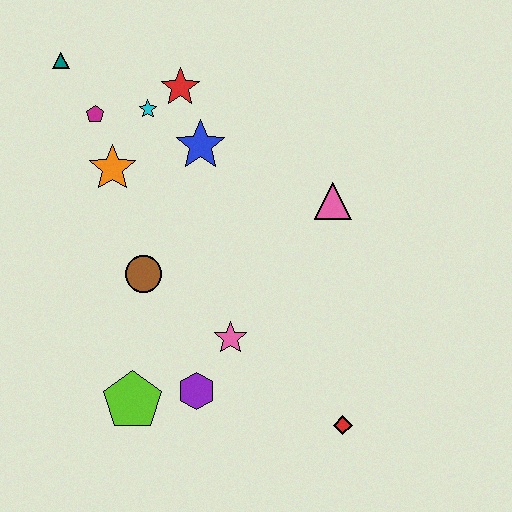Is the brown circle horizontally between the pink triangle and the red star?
No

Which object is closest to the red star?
The cyan star is closest to the red star.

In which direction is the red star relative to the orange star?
The red star is above the orange star.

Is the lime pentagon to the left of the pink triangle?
Yes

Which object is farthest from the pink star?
The teal triangle is farthest from the pink star.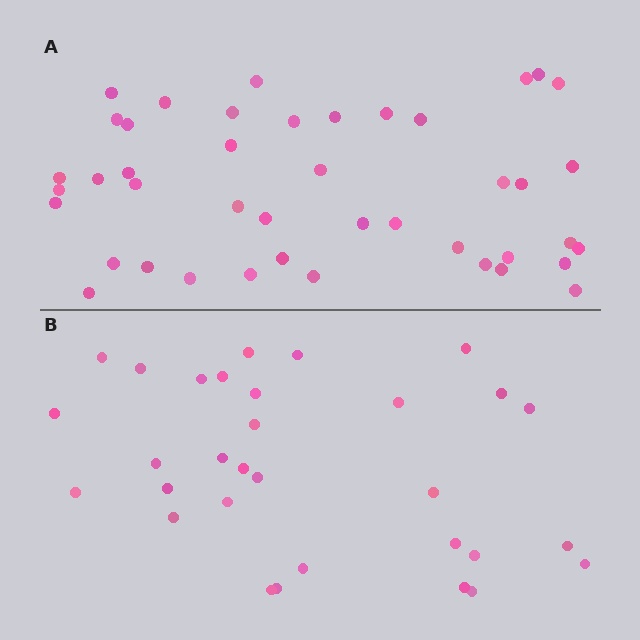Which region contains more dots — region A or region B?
Region A (the top region) has more dots.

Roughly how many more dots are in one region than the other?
Region A has roughly 12 or so more dots than region B.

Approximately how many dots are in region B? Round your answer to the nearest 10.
About 30 dots. (The exact count is 31, which rounds to 30.)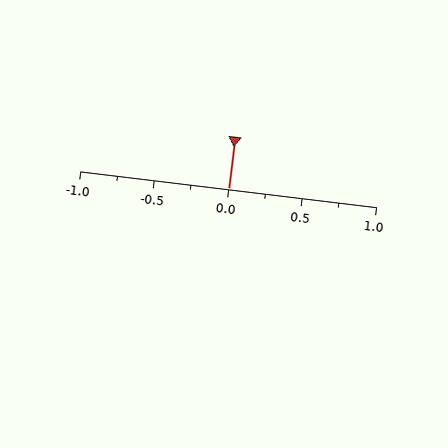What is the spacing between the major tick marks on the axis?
The major ticks are spaced 0.5 apart.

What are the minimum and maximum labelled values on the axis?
The axis runs from -1.0 to 1.0.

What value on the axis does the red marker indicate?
The marker indicates approximately 0.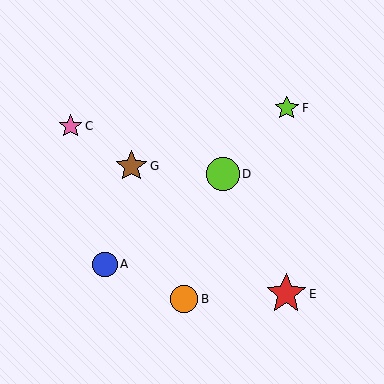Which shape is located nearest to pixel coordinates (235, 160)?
The lime circle (labeled D) at (223, 174) is nearest to that location.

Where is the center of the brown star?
The center of the brown star is at (131, 166).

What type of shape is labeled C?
Shape C is a pink star.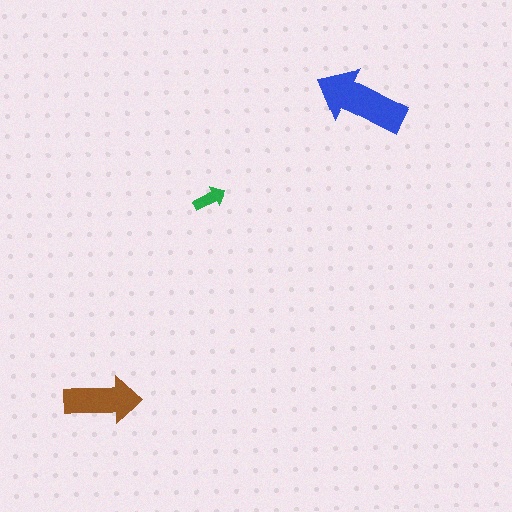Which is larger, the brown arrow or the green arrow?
The brown one.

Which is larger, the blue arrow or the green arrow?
The blue one.